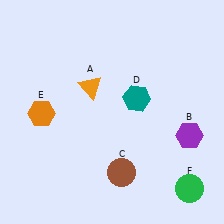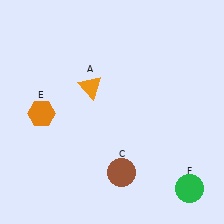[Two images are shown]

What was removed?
The teal hexagon (D), the purple hexagon (B) were removed in Image 2.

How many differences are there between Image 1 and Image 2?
There are 2 differences between the two images.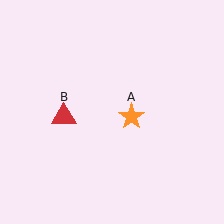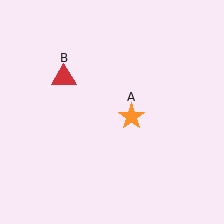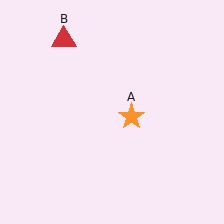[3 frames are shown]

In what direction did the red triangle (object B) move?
The red triangle (object B) moved up.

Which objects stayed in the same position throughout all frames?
Orange star (object A) remained stationary.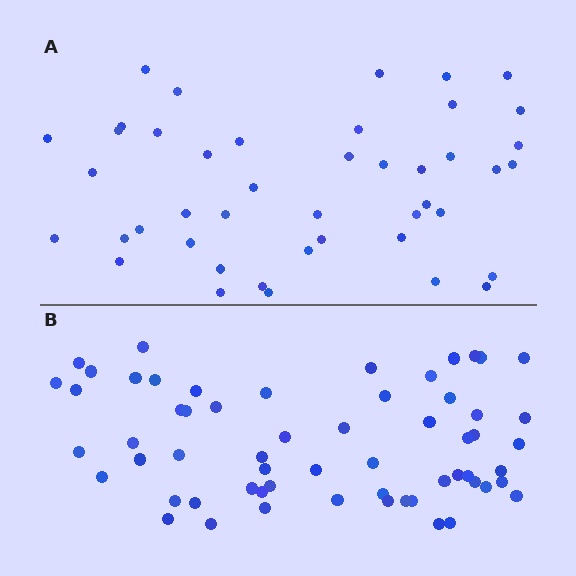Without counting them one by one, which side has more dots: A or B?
Region B (the bottom region) has more dots.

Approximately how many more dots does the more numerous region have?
Region B has approximately 15 more dots than region A.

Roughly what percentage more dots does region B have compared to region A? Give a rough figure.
About 35% more.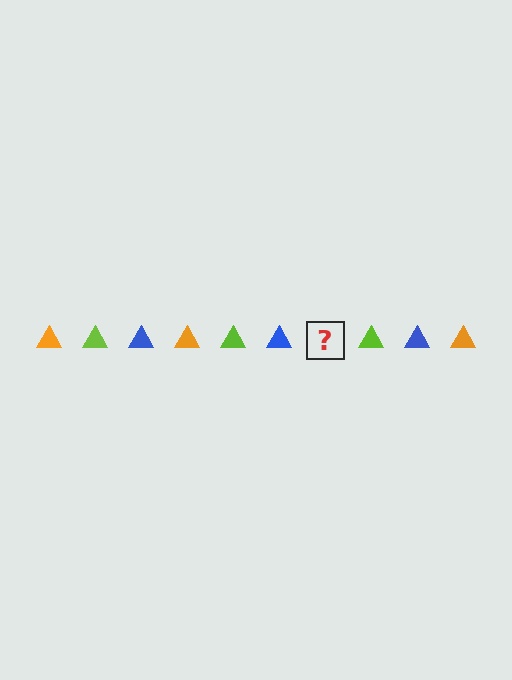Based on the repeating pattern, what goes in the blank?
The blank should be an orange triangle.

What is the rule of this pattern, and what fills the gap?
The rule is that the pattern cycles through orange, lime, blue triangles. The gap should be filled with an orange triangle.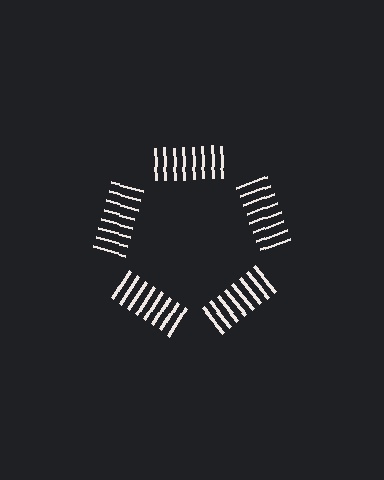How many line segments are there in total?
40 — 8 along each of the 5 edges.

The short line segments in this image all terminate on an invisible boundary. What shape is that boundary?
An illusory pentagon — the line segments terminate on its edges but no continuous stroke is drawn.